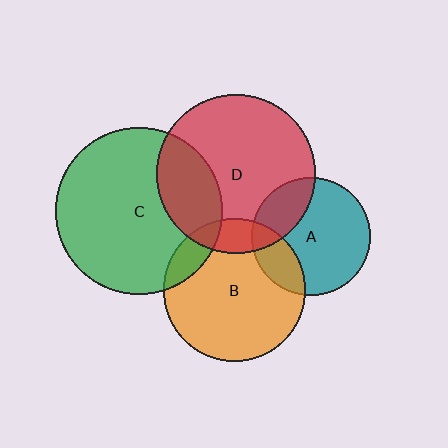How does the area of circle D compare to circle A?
Approximately 1.8 times.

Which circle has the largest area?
Circle C (green).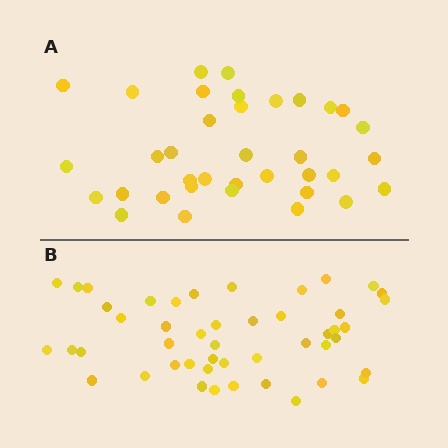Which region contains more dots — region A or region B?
Region B (the bottom region) has more dots.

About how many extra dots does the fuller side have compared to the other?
Region B has roughly 12 or so more dots than region A.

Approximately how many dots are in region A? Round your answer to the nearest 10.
About 40 dots. (The exact count is 36, which rounds to 40.)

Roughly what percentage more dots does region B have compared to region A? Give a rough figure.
About 30% more.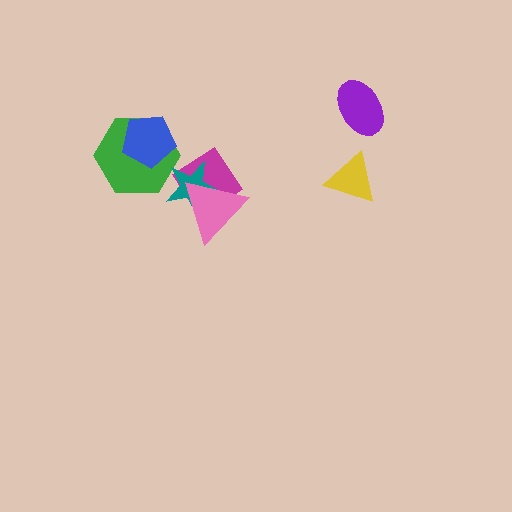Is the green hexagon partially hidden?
Yes, it is partially covered by another shape.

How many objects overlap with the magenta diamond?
2 objects overlap with the magenta diamond.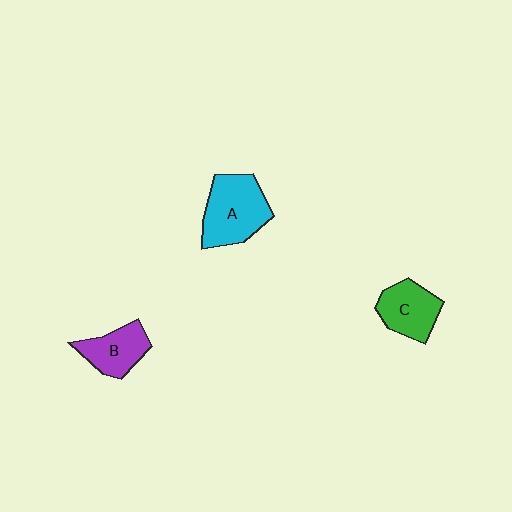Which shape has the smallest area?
Shape B (purple).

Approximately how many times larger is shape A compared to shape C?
Approximately 1.4 times.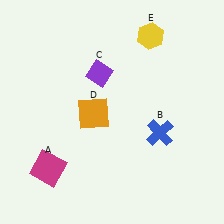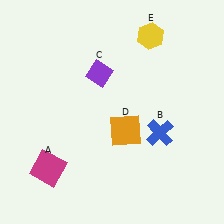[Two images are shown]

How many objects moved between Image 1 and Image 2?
1 object moved between the two images.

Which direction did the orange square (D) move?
The orange square (D) moved right.